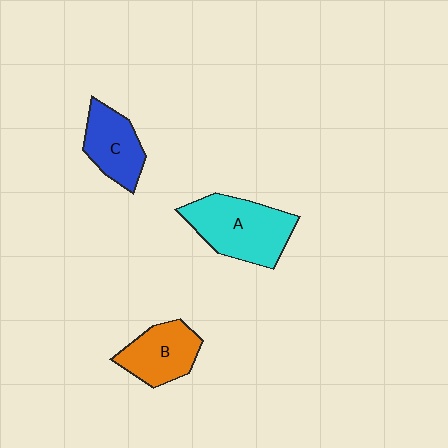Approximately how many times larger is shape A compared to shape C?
Approximately 1.5 times.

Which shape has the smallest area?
Shape C (blue).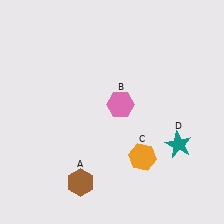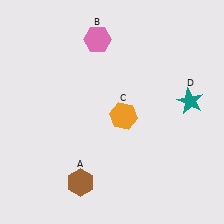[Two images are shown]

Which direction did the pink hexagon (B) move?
The pink hexagon (B) moved up.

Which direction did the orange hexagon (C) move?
The orange hexagon (C) moved up.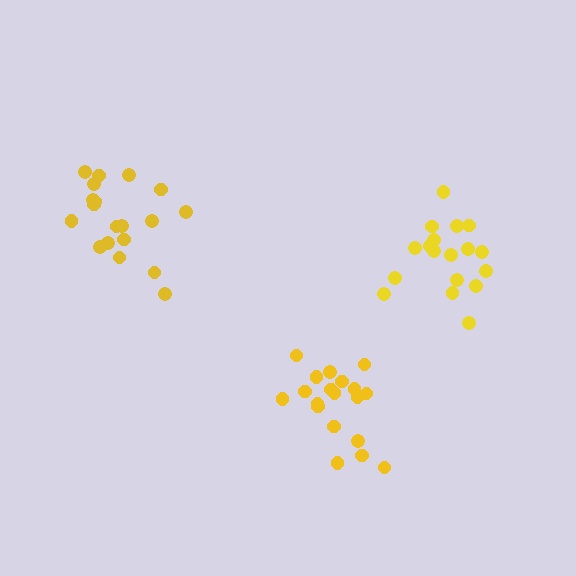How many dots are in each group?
Group 1: 18 dots, Group 2: 19 dots, Group 3: 19 dots (56 total).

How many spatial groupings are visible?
There are 3 spatial groupings.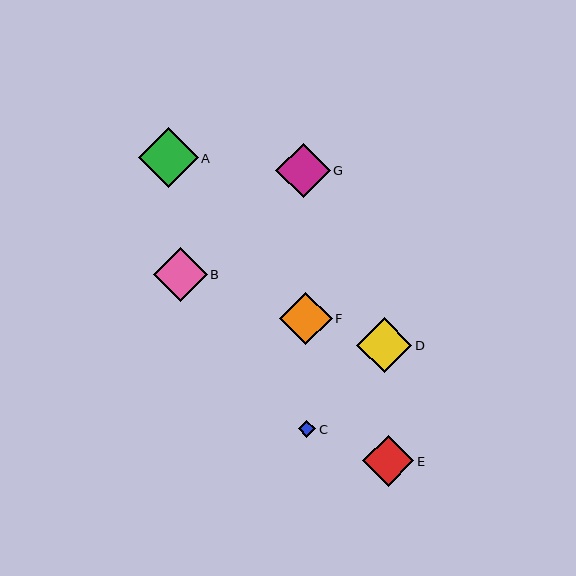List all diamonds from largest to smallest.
From largest to smallest: A, D, G, B, F, E, C.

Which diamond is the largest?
Diamond A is the largest with a size of approximately 60 pixels.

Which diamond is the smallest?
Diamond C is the smallest with a size of approximately 17 pixels.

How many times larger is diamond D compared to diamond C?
Diamond D is approximately 3.2 times the size of diamond C.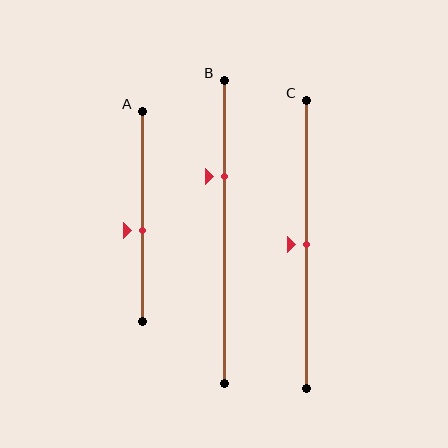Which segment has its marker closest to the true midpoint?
Segment C has its marker closest to the true midpoint.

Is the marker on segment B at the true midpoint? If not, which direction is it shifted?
No, the marker on segment B is shifted upward by about 18% of the segment length.